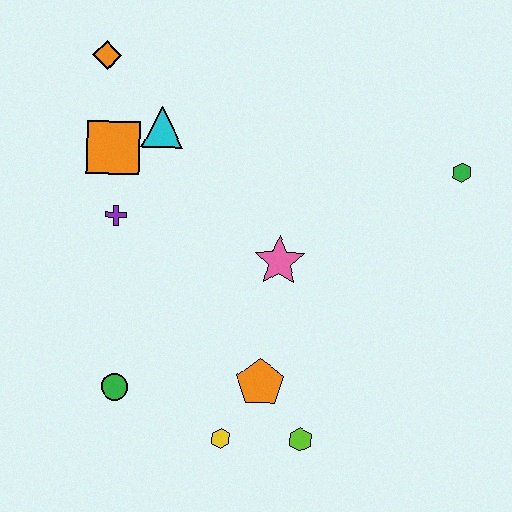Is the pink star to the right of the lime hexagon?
No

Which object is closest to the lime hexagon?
The orange pentagon is closest to the lime hexagon.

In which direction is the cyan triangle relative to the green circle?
The cyan triangle is above the green circle.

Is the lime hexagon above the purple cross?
No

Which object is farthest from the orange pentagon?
The orange diamond is farthest from the orange pentagon.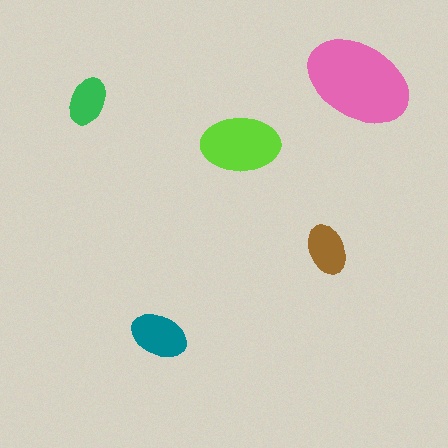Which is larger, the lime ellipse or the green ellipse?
The lime one.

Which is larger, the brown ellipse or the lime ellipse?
The lime one.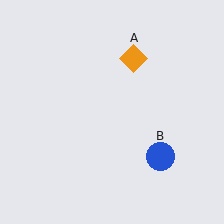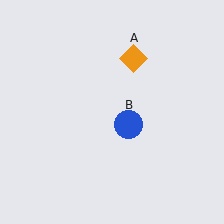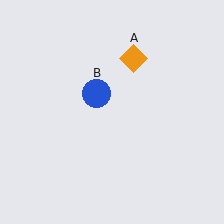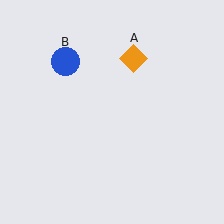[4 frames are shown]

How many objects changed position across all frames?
1 object changed position: blue circle (object B).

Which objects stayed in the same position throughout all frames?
Orange diamond (object A) remained stationary.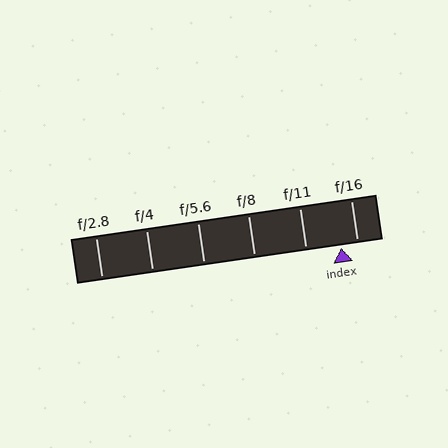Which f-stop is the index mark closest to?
The index mark is closest to f/16.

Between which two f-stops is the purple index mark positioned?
The index mark is between f/11 and f/16.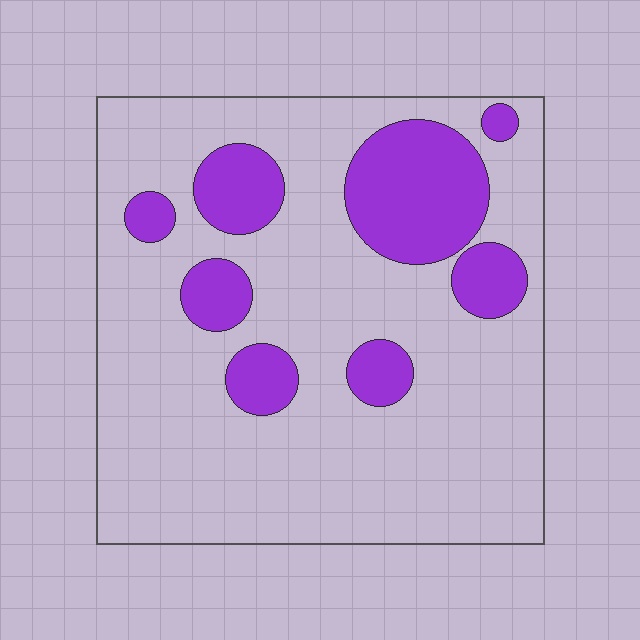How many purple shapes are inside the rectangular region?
8.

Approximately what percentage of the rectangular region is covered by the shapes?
Approximately 20%.